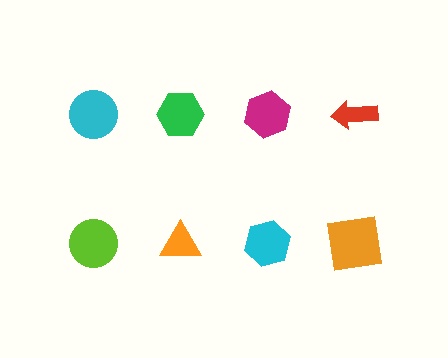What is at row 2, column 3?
A cyan hexagon.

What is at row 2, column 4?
An orange square.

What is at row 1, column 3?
A magenta hexagon.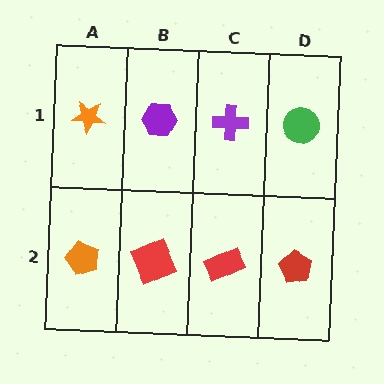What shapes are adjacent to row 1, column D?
A red pentagon (row 2, column D), a purple cross (row 1, column C).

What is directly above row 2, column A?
An orange star.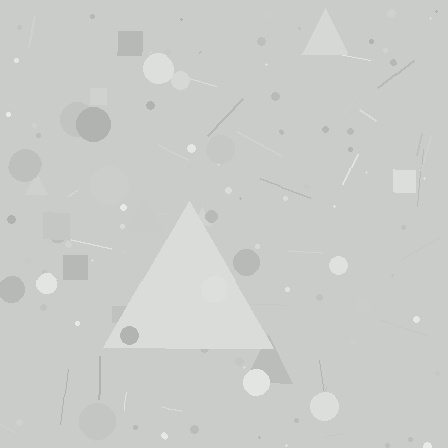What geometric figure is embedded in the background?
A triangle is embedded in the background.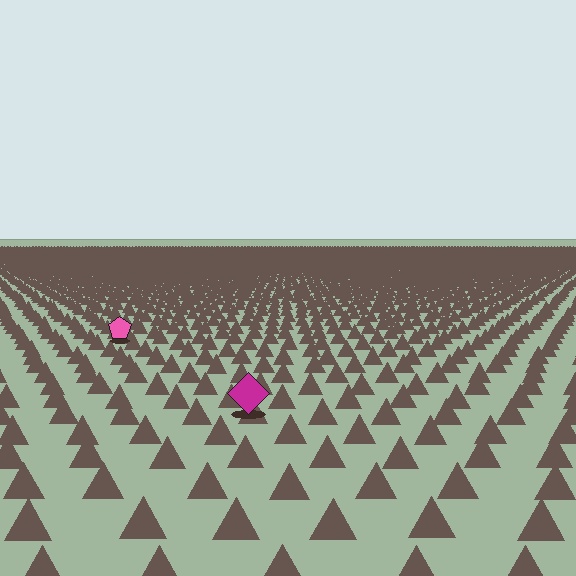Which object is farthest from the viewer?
The pink pentagon is farthest from the viewer. It appears smaller and the ground texture around it is denser.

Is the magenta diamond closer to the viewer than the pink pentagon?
Yes. The magenta diamond is closer — you can tell from the texture gradient: the ground texture is coarser near it.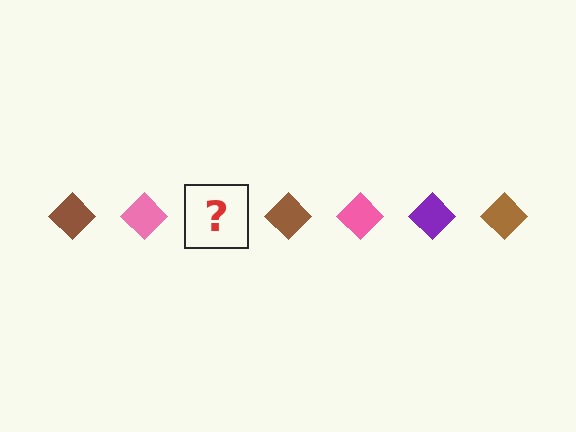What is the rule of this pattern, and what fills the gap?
The rule is that the pattern cycles through brown, pink, purple diamonds. The gap should be filled with a purple diamond.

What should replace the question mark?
The question mark should be replaced with a purple diamond.